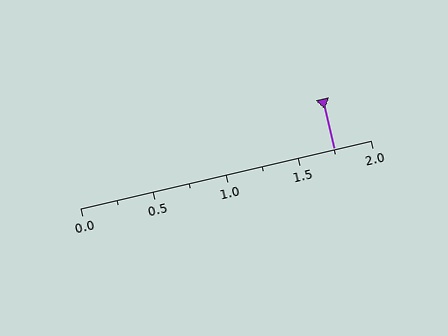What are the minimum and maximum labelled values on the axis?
The axis runs from 0.0 to 2.0.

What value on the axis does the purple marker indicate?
The marker indicates approximately 1.75.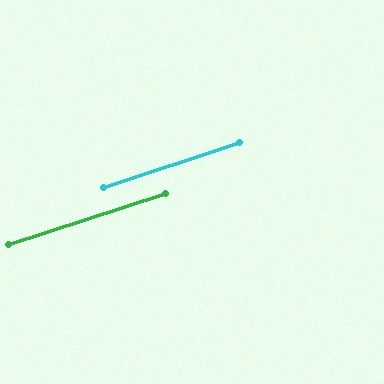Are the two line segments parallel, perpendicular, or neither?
Parallel — their directions differ by only 0.1°.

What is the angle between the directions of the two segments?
Approximately 0 degrees.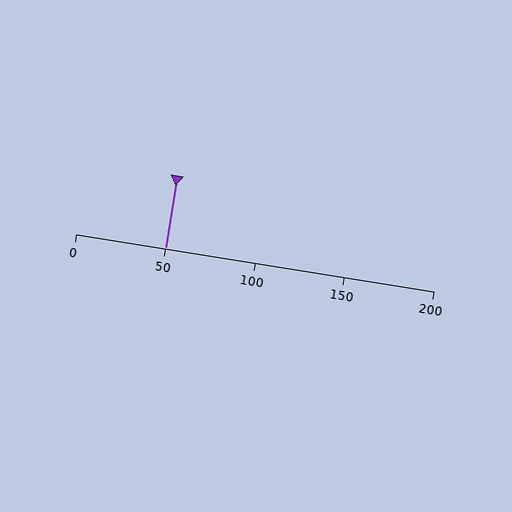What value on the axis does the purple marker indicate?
The marker indicates approximately 50.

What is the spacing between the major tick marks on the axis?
The major ticks are spaced 50 apart.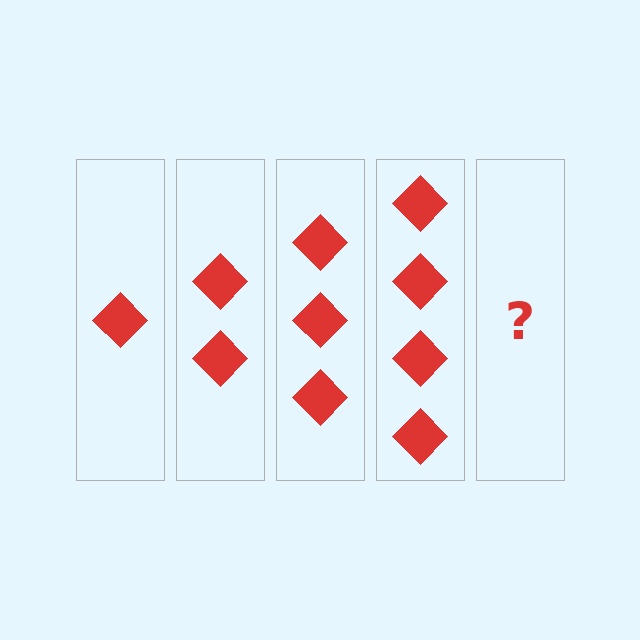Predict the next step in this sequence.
The next step is 5 diamonds.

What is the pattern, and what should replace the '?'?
The pattern is that each step adds one more diamond. The '?' should be 5 diamonds.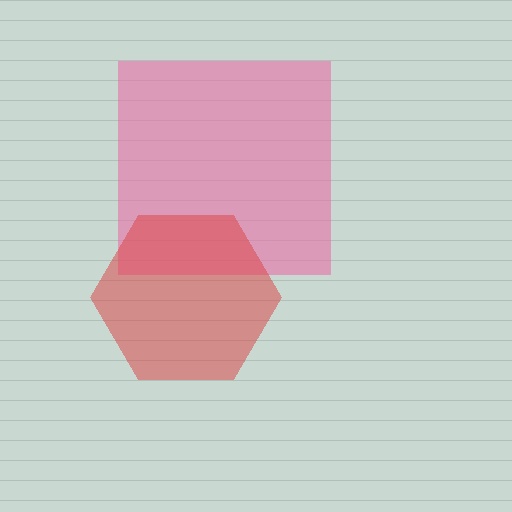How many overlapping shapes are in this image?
There are 2 overlapping shapes in the image.